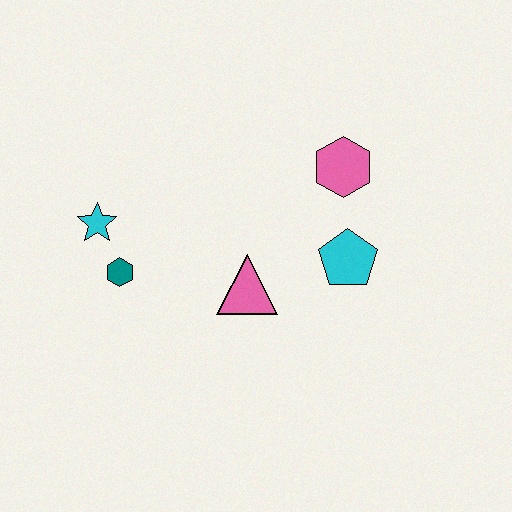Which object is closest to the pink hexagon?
The cyan pentagon is closest to the pink hexagon.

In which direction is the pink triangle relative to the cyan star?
The pink triangle is to the right of the cyan star.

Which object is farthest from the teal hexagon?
The pink hexagon is farthest from the teal hexagon.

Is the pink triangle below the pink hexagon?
Yes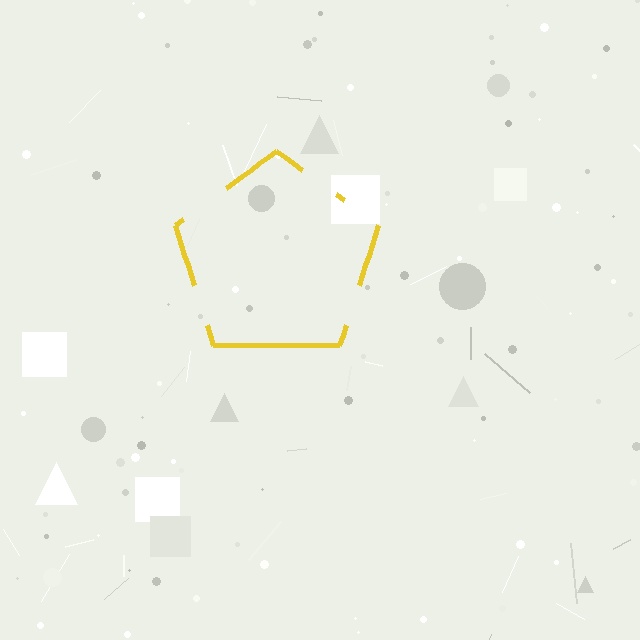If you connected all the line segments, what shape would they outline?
They would outline a pentagon.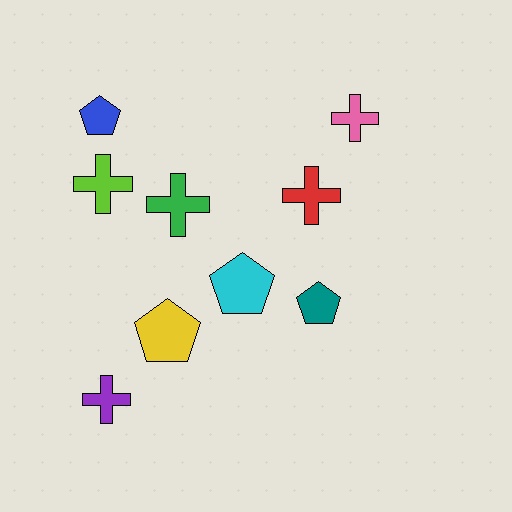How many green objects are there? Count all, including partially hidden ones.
There is 1 green object.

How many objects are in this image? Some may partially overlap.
There are 9 objects.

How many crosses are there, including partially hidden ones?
There are 5 crosses.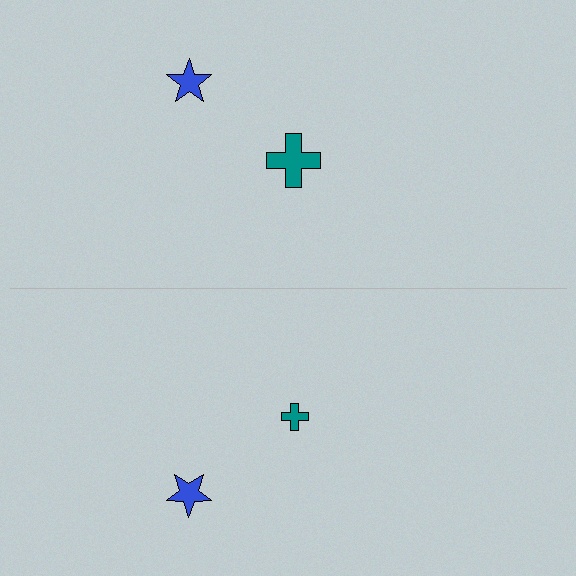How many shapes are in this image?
There are 4 shapes in this image.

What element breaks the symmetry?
The teal cross on the bottom side has a different size than its mirror counterpart.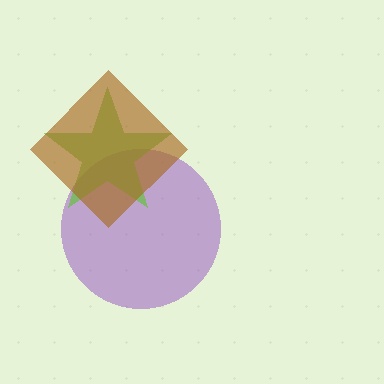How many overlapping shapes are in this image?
There are 3 overlapping shapes in the image.